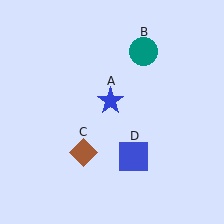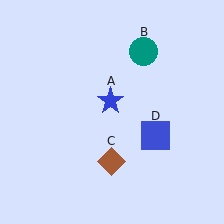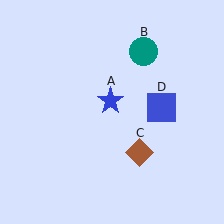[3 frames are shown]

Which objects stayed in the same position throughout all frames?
Blue star (object A) and teal circle (object B) remained stationary.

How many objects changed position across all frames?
2 objects changed position: brown diamond (object C), blue square (object D).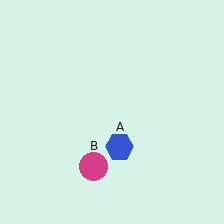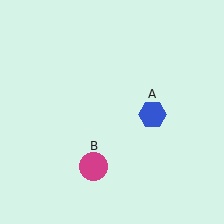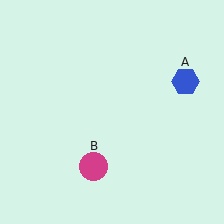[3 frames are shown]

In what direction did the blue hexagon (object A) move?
The blue hexagon (object A) moved up and to the right.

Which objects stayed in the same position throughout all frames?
Magenta circle (object B) remained stationary.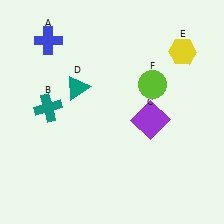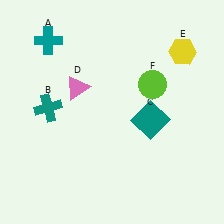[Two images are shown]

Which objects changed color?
A changed from blue to teal. C changed from purple to teal. D changed from teal to pink.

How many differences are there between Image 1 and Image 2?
There are 3 differences between the two images.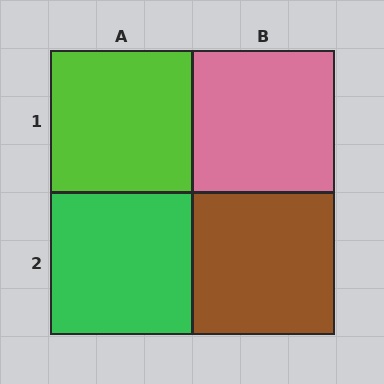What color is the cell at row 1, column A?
Lime.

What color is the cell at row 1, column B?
Pink.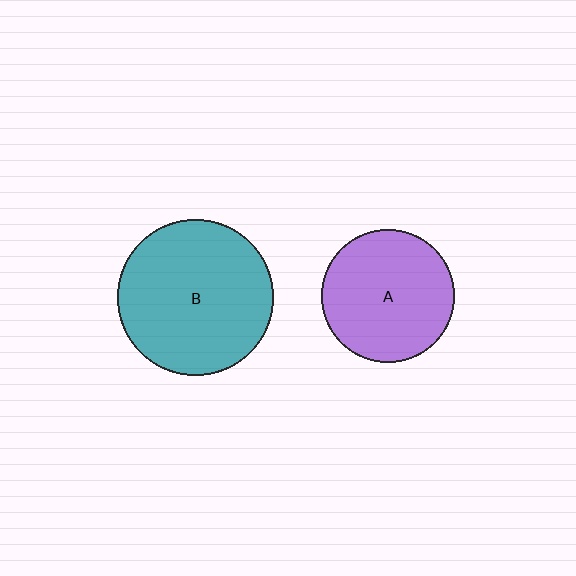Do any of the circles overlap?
No, none of the circles overlap.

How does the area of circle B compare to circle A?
Approximately 1.4 times.